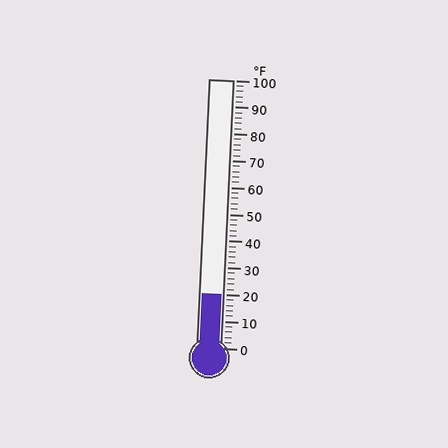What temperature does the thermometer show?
The thermometer shows approximately 20°F.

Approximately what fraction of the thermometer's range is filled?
The thermometer is filled to approximately 20% of its range.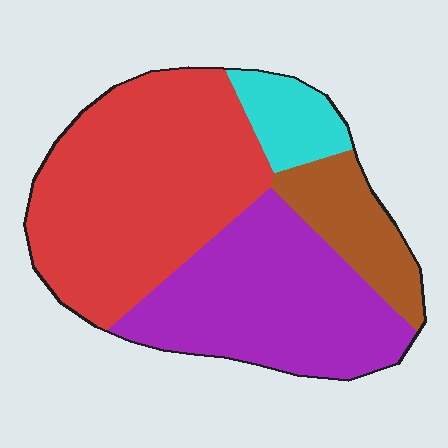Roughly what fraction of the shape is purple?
Purple takes up between a third and a half of the shape.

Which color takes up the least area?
Cyan, at roughly 10%.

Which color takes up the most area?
Red, at roughly 45%.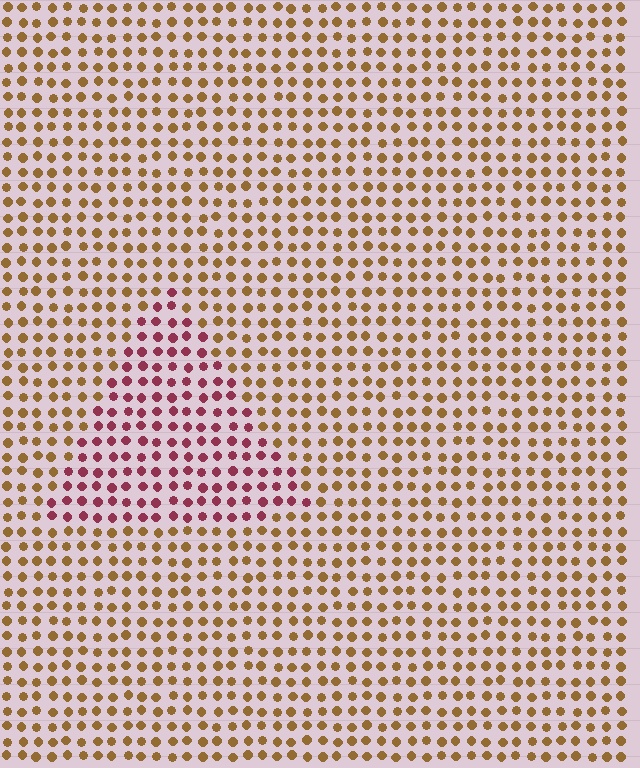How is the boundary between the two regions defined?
The boundary is defined purely by a slight shift in hue (about 56 degrees). Spacing, size, and orientation are identical on both sides.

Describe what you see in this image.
The image is filled with small brown elements in a uniform arrangement. A triangle-shaped region is visible where the elements are tinted to a slightly different hue, forming a subtle color boundary.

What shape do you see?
I see a triangle.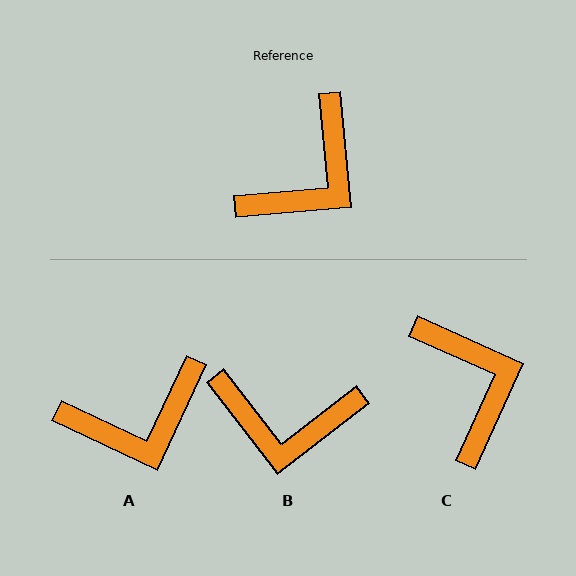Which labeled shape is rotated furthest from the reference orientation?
C, about 61 degrees away.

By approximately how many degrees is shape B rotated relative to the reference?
Approximately 57 degrees clockwise.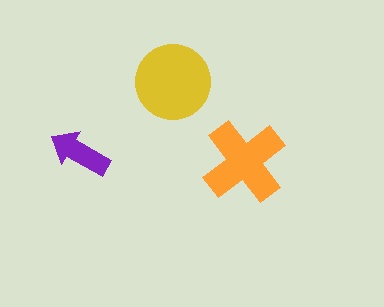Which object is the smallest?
The purple arrow.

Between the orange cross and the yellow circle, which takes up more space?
The yellow circle.